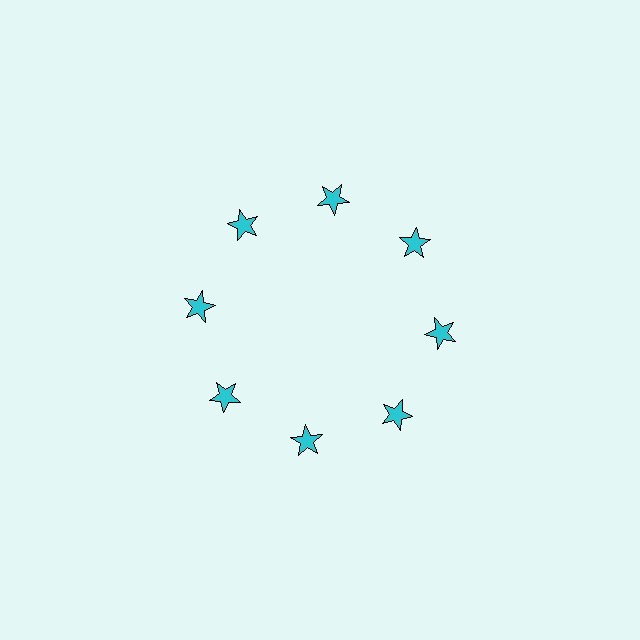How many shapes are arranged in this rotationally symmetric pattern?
There are 8 shapes, arranged in 8 groups of 1.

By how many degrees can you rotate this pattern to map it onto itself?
The pattern maps onto itself every 45 degrees of rotation.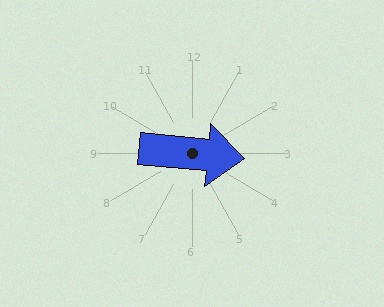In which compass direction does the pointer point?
East.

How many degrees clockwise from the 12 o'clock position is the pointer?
Approximately 95 degrees.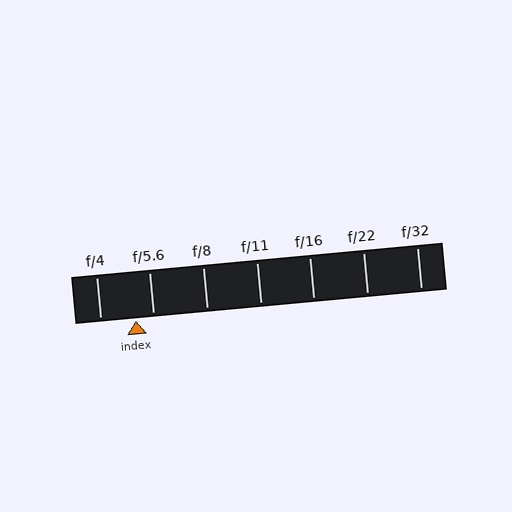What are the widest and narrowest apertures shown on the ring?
The widest aperture shown is f/4 and the narrowest is f/32.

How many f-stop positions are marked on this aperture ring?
There are 7 f-stop positions marked.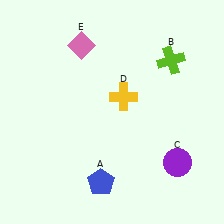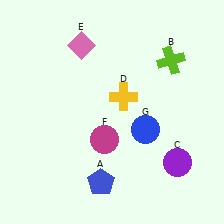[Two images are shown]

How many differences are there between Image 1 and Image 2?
There are 2 differences between the two images.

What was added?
A magenta circle (F), a blue circle (G) were added in Image 2.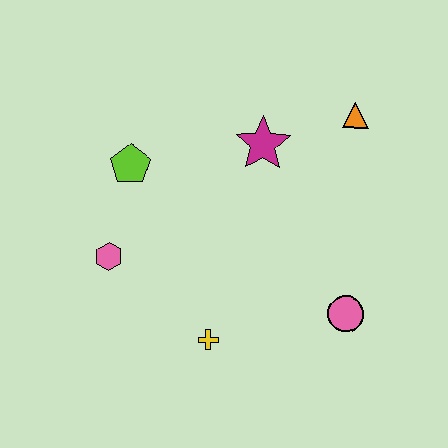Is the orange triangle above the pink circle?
Yes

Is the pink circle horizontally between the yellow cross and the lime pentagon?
No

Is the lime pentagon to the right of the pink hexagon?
Yes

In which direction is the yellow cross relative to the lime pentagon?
The yellow cross is below the lime pentagon.